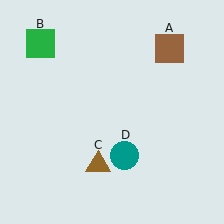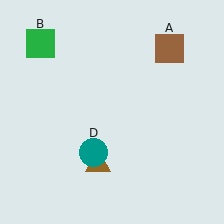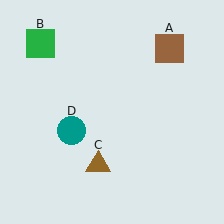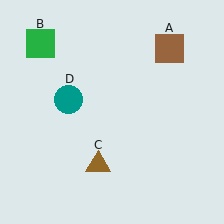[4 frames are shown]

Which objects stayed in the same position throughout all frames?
Brown square (object A) and green square (object B) and brown triangle (object C) remained stationary.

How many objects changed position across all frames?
1 object changed position: teal circle (object D).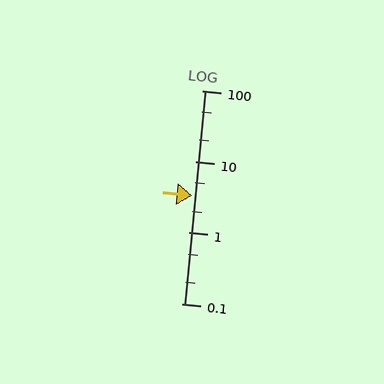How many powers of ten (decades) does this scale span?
The scale spans 3 decades, from 0.1 to 100.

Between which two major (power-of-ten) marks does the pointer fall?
The pointer is between 1 and 10.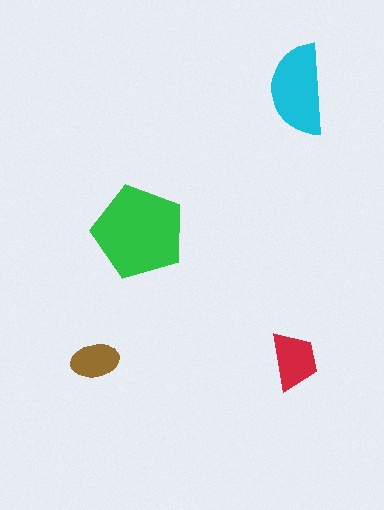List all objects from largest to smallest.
The green pentagon, the cyan semicircle, the red trapezoid, the brown ellipse.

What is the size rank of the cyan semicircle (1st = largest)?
2nd.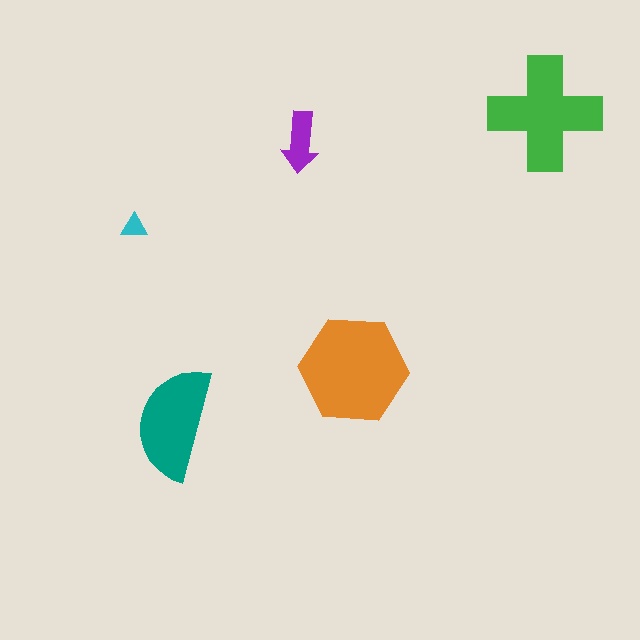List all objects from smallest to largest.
The cyan triangle, the purple arrow, the teal semicircle, the green cross, the orange hexagon.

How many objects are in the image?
There are 5 objects in the image.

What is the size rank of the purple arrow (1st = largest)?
4th.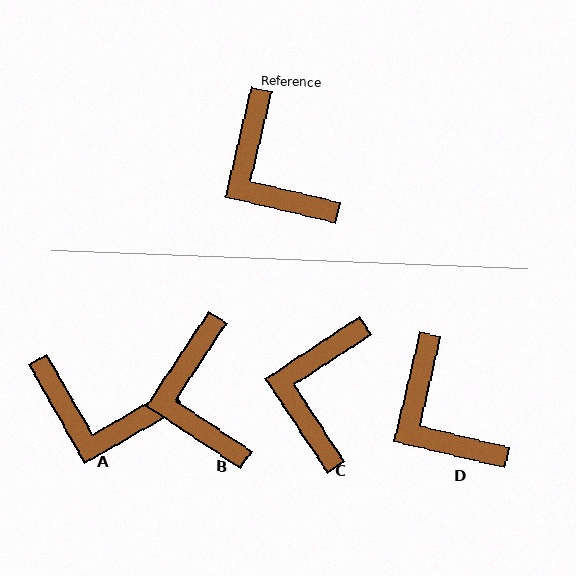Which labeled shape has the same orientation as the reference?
D.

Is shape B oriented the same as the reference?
No, it is off by about 21 degrees.